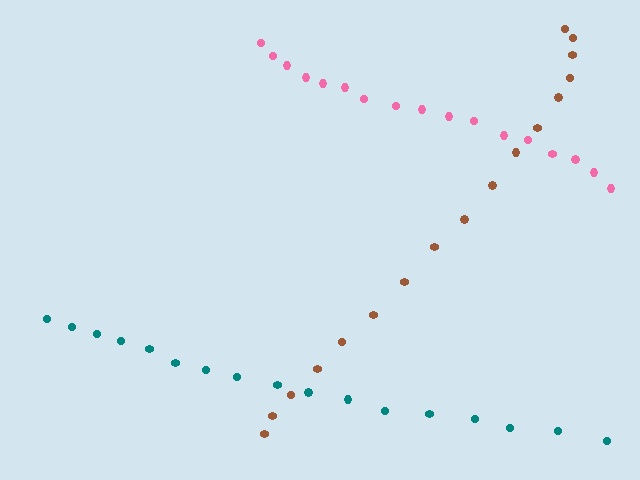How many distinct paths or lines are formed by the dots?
There are 3 distinct paths.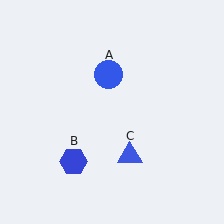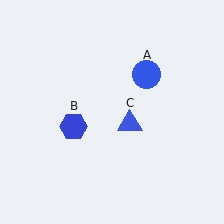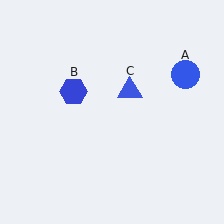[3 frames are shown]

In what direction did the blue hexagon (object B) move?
The blue hexagon (object B) moved up.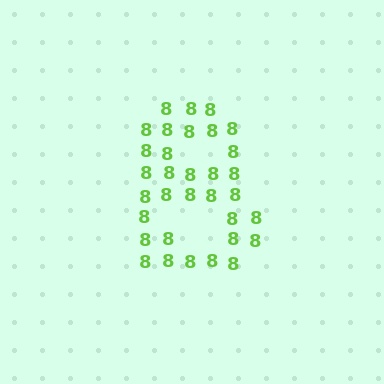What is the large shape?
The large shape is the digit 8.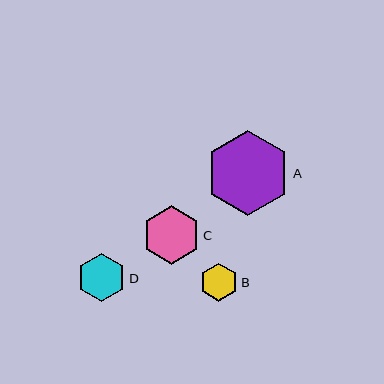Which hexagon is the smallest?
Hexagon B is the smallest with a size of approximately 38 pixels.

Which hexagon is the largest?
Hexagon A is the largest with a size of approximately 84 pixels.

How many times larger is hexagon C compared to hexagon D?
Hexagon C is approximately 1.2 times the size of hexagon D.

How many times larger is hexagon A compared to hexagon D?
Hexagon A is approximately 1.7 times the size of hexagon D.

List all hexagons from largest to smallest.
From largest to smallest: A, C, D, B.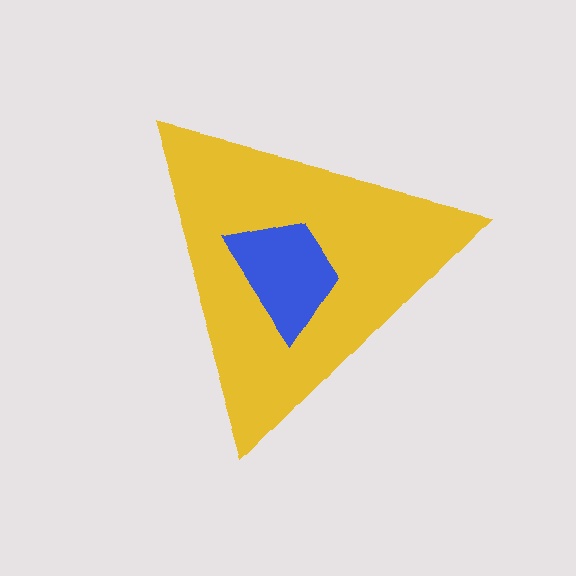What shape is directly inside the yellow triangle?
The blue trapezoid.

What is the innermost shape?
The blue trapezoid.